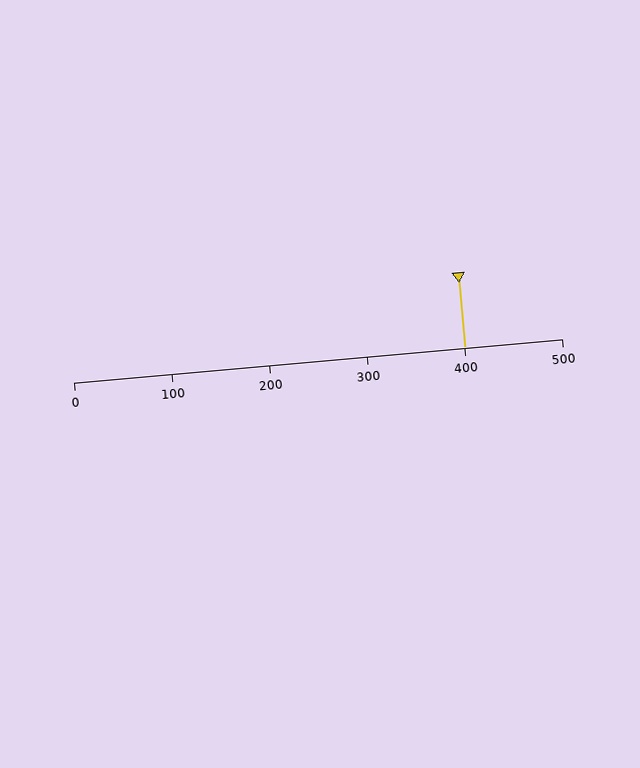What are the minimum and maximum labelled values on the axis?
The axis runs from 0 to 500.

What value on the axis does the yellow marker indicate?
The marker indicates approximately 400.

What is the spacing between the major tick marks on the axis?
The major ticks are spaced 100 apart.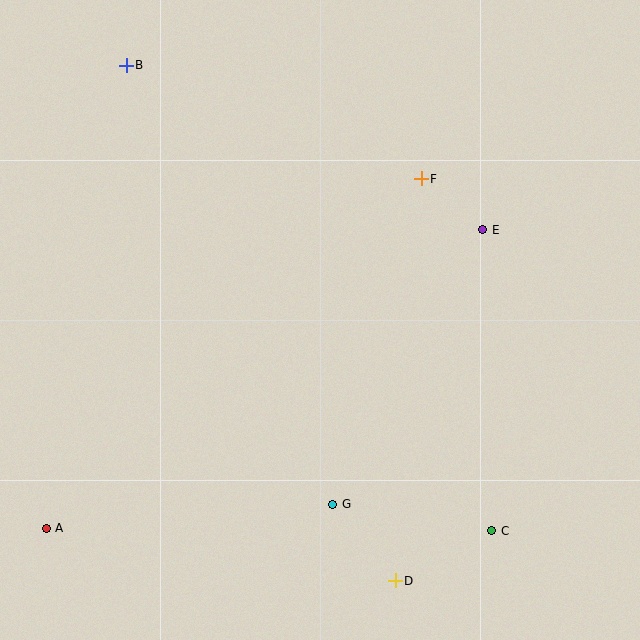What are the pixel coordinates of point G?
Point G is at (333, 504).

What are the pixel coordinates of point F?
Point F is at (421, 179).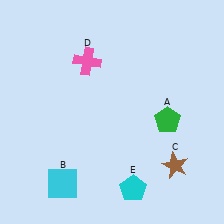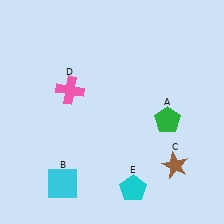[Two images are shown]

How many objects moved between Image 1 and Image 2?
1 object moved between the two images.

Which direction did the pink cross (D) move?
The pink cross (D) moved down.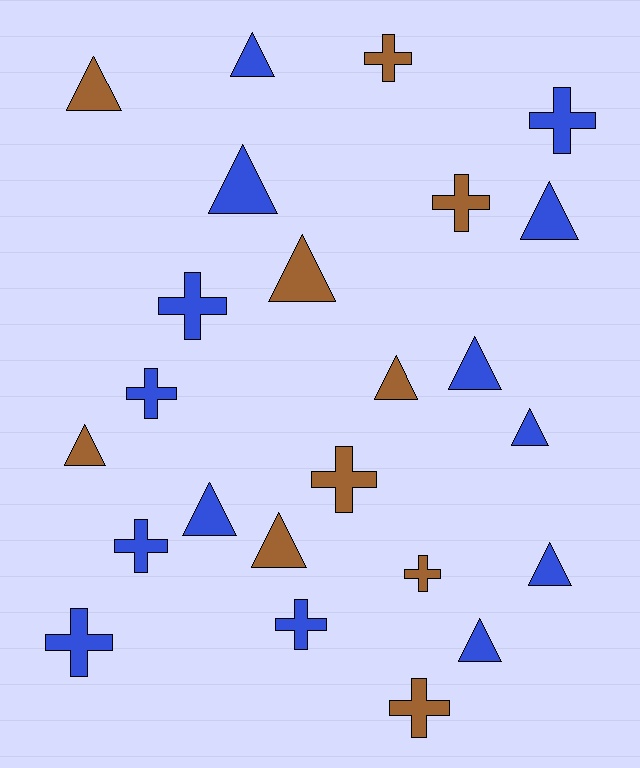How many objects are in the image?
There are 24 objects.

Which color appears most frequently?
Blue, with 14 objects.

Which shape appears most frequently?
Triangle, with 13 objects.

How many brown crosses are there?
There are 5 brown crosses.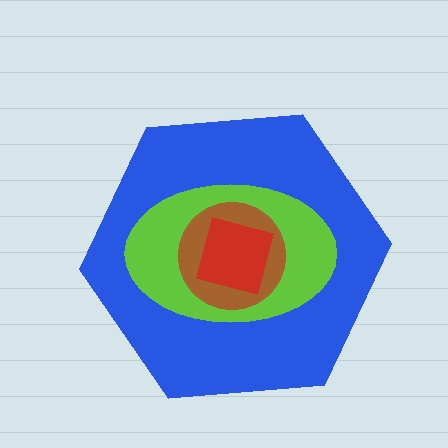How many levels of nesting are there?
4.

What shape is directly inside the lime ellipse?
The brown circle.